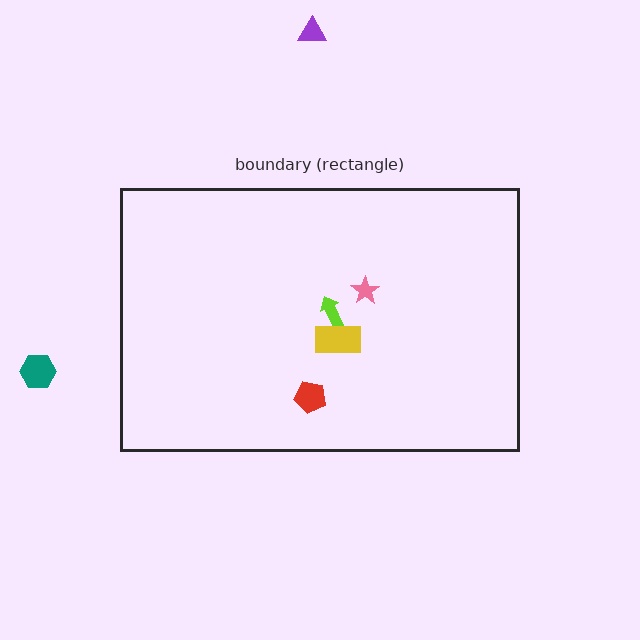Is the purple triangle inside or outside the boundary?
Outside.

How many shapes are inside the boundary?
4 inside, 2 outside.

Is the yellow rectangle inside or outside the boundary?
Inside.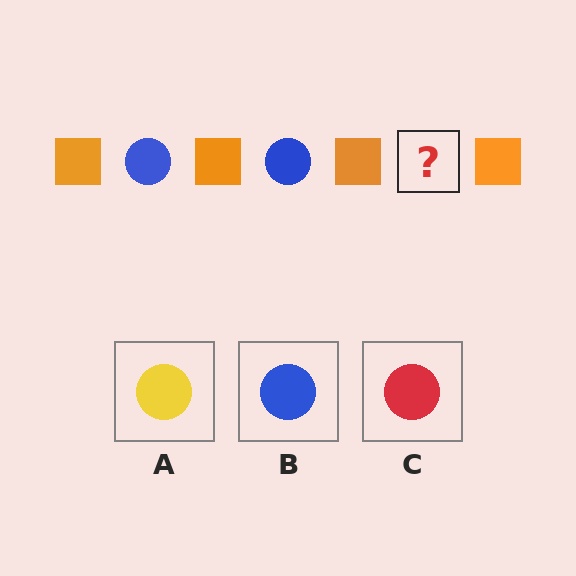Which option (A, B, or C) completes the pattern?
B.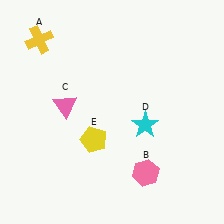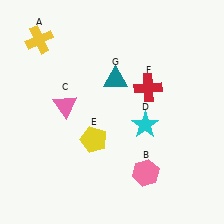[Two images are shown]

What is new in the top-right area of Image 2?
A red cross (F) was added in the top-right area of Image 2.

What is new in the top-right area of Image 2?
A teal triangle (G) was added in the top-right area of Image 2.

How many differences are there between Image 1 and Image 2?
There are 2 differences between the two images.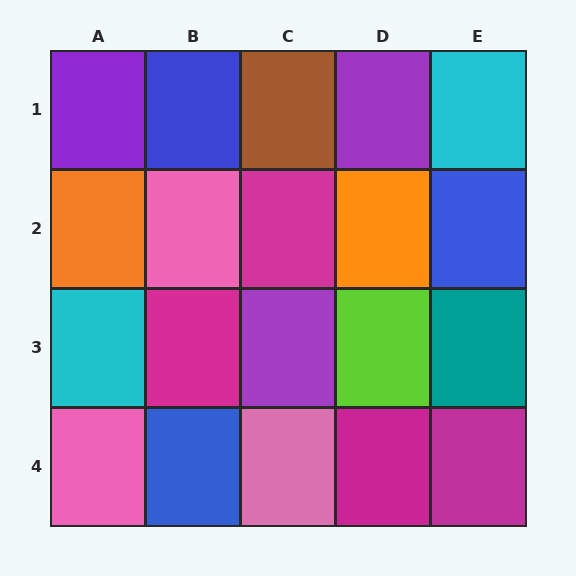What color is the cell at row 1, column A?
Purple.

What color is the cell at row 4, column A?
Pink.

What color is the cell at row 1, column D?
Purple.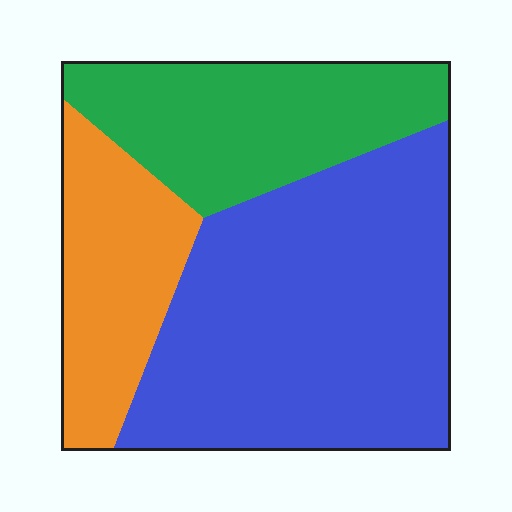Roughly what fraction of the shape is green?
Green takes up between a quarter and a half of the shape.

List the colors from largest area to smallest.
From largest to smallest: blue, green, orange.